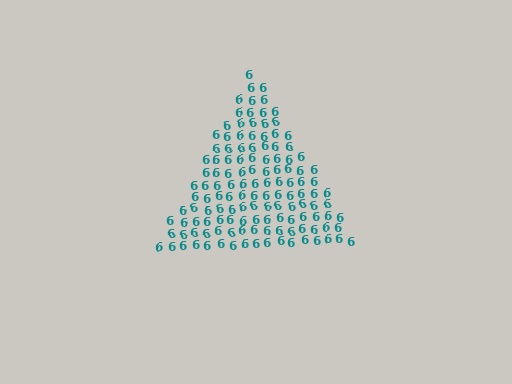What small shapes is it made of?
It is made of small digit 6's.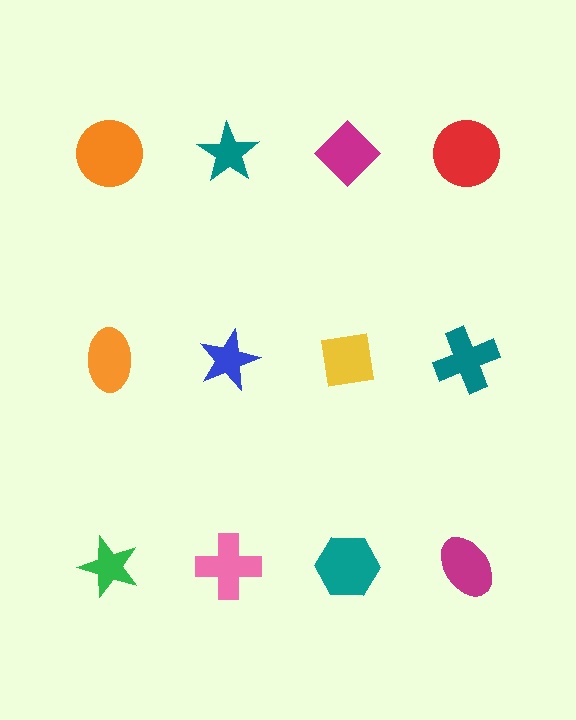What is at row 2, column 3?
A yellow square.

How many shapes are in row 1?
4 shapes.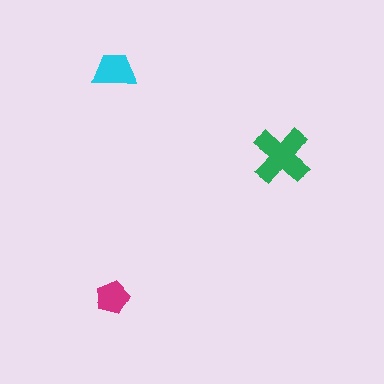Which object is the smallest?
The magenta pentagon.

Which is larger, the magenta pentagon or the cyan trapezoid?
The cyan trapezoid.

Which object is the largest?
The green cross.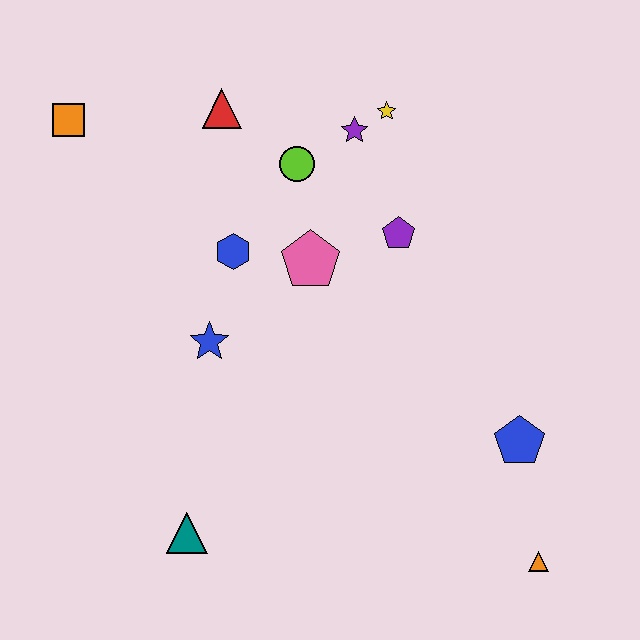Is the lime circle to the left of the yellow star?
Yes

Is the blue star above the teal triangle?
Yes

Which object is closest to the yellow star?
The purple star is closest to the yellow star.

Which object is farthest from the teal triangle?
The yellow star is farthest from the teal triangle.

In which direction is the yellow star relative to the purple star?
The yellow star is to the right of the purple star.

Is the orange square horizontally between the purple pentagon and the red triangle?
No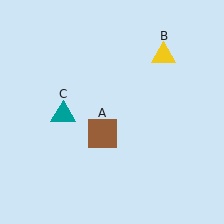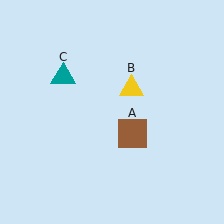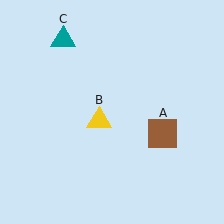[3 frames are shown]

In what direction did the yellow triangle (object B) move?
The yellow triangle (object B) moved down and to the left.